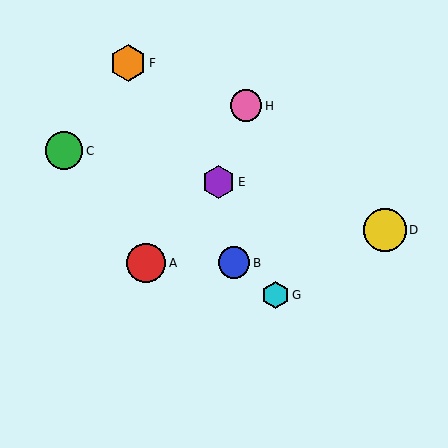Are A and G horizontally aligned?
No, A is at y≈263 and G is at y≈295.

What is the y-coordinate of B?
Object B is at y≈263.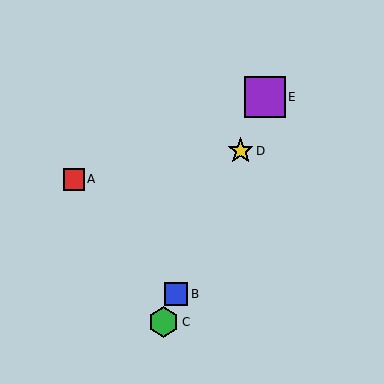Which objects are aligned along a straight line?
Objects B, C, D, E are aligned along a straight line.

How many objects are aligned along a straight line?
4 objects (B, C, D, E) are aligned along a straight line.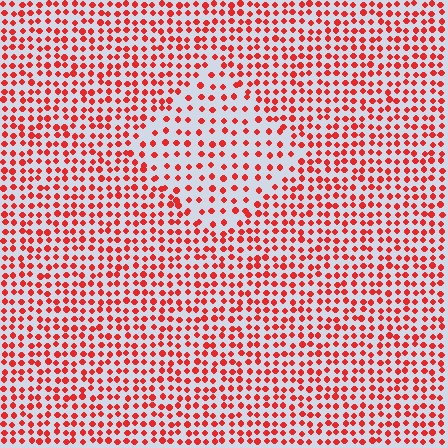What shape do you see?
I see a diamond.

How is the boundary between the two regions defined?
The boundary is defined by a change in element density (approximately 1.7x ratio). All elements are the same color, size, and shape.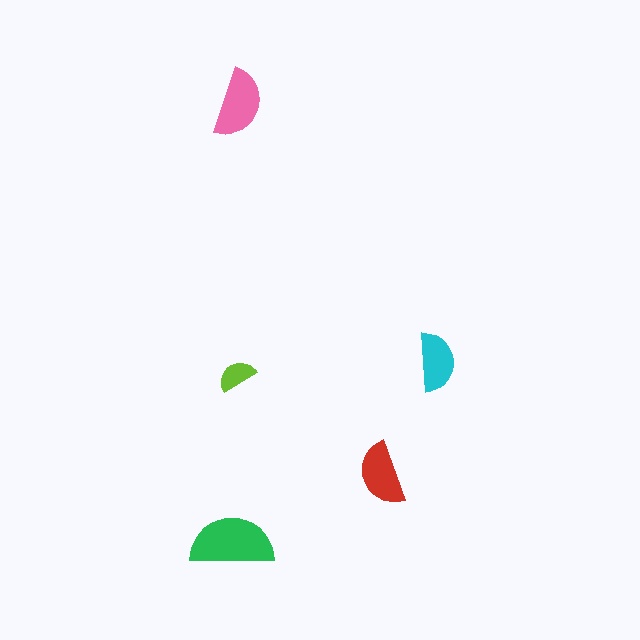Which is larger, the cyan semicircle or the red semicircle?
The red one.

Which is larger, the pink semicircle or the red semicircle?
The pink one.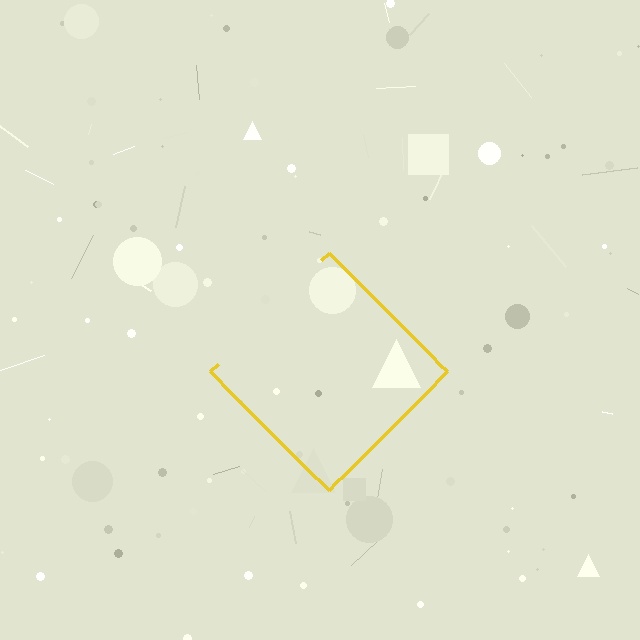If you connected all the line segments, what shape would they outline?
They would outline a diamond.